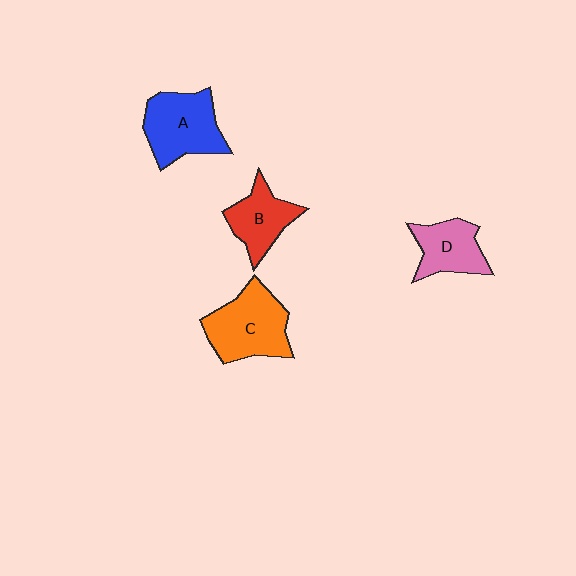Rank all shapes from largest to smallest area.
From largest to smallest: C (orange), A (blue), B (red), D (pink).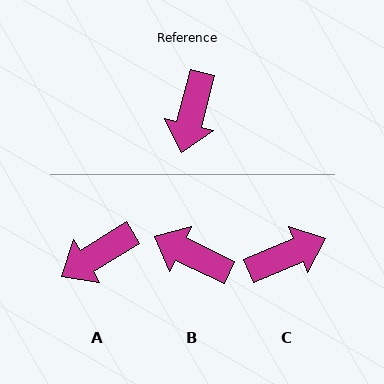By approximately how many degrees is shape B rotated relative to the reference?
Approximately 102 degrees clockwise.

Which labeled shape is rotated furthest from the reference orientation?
C, about 127 degrees away.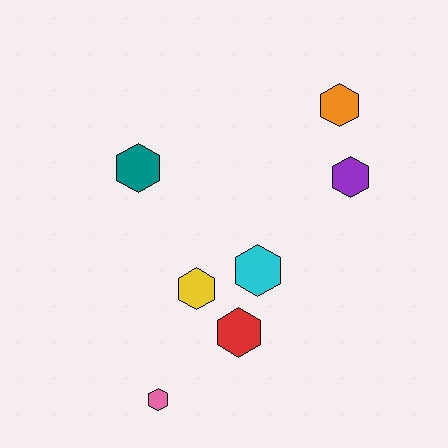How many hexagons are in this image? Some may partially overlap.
There are 7 hexagons.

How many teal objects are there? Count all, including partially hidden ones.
There is 1 teal object.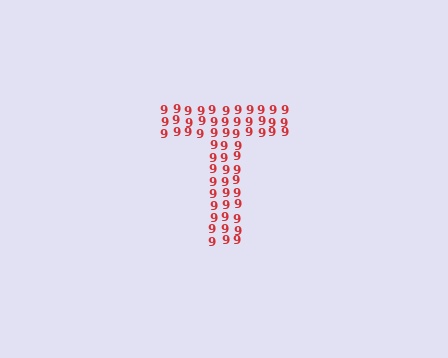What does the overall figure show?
The overall figure shows the letter T.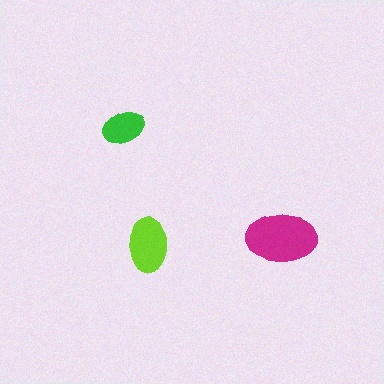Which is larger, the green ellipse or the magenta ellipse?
The magenta one.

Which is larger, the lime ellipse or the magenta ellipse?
The magenta one.